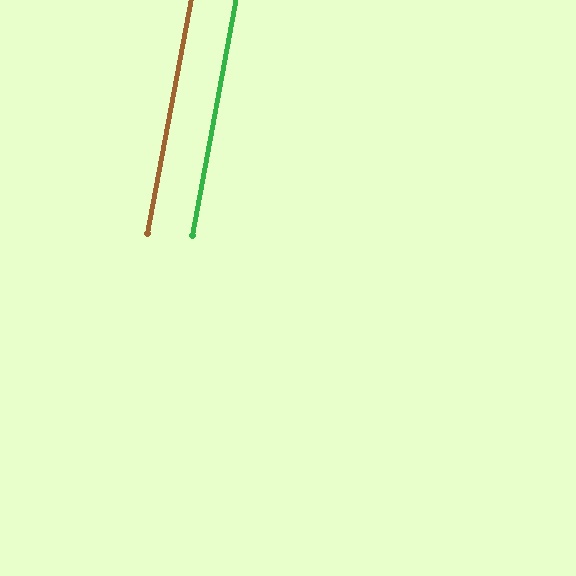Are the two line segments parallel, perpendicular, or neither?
Parallel — their directions differ by only 0.2°.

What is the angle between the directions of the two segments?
Approximately 0 degrees.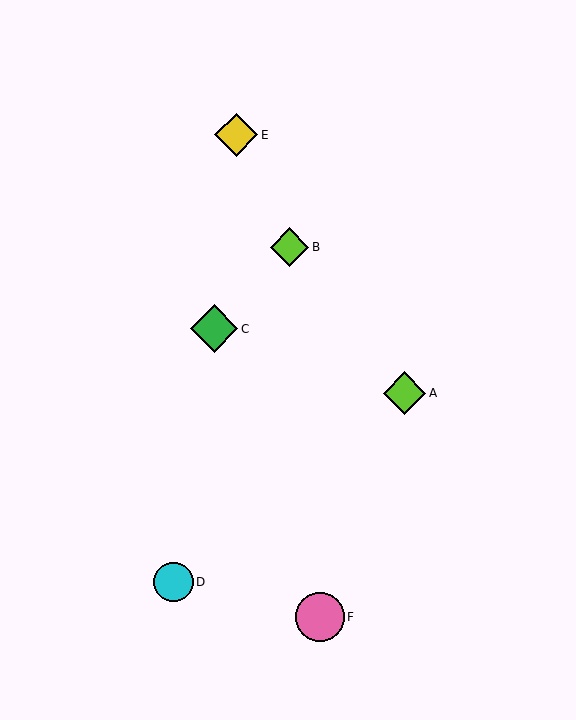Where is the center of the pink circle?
The center of the pink circle is at (320, 617).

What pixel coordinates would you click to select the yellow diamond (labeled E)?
Click at (236, 135) to select the yellow diamond E.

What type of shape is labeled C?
Shape C is a green diamond.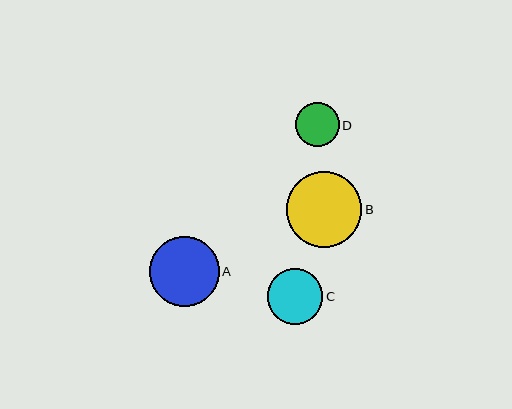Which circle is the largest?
Circle B is the largest with a size of approximately 75 pixels.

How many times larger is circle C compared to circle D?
Circle C is approximately 1.3 times the size of circle D.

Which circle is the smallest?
Circle D is the smallest with a size of approximately 44 pixels.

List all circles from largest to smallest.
From largest to smallest: B, A, C, D.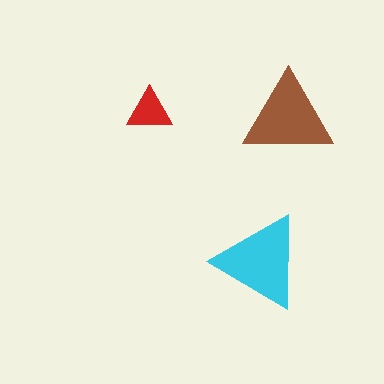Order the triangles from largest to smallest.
the cyan one, the brown one, the red one.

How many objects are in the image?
There are 3 objects in the image.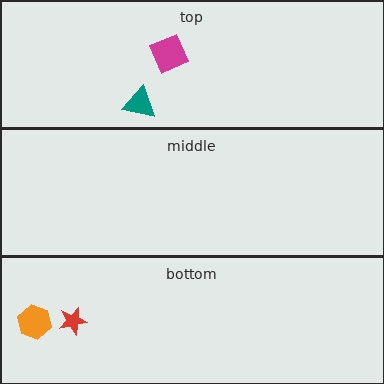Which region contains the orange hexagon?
The bottom region.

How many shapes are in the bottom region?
2.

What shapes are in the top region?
The teal triangle, the magenta diamond.